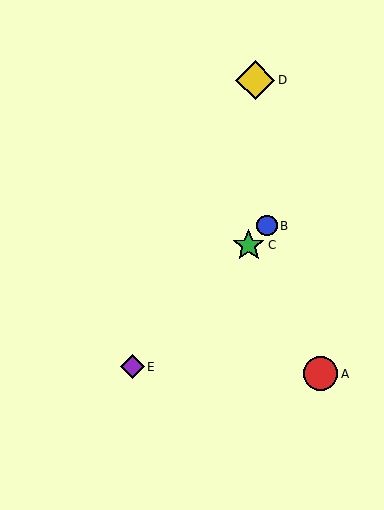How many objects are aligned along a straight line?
3 objects (B, C, E) are aligned along a straight line.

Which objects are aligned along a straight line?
Objects B, C, E are aligned along a straight line.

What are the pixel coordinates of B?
Object B is at (267, 226).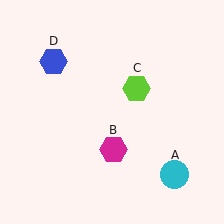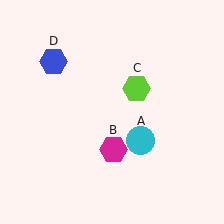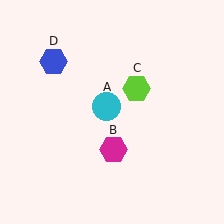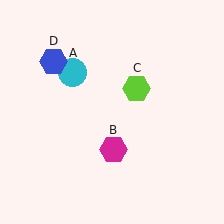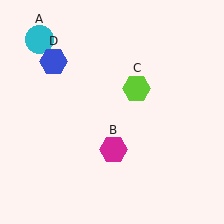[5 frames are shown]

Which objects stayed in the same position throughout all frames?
Magenta hexagon (object B) and lime hexagon (object C) and blue hexagon (object D) remained stationary.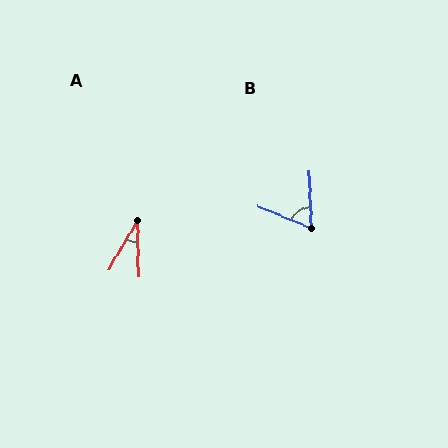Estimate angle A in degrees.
Approximately 32 degrees.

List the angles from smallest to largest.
A (32°), B (66°).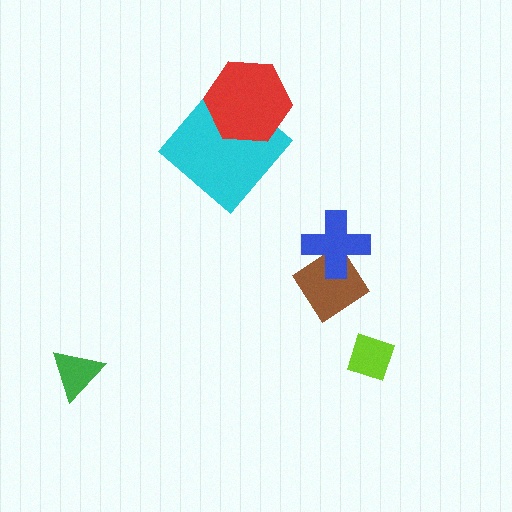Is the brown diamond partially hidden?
Yes, it is partially covered by another shape.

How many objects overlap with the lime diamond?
0 objects overlap with the lime diamond.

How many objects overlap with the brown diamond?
1 object overlaps with the brown diamond.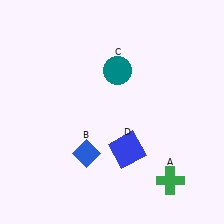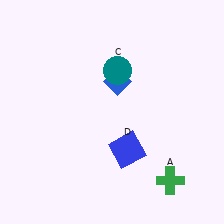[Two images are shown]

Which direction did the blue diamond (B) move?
The blue diamond (B) moved up.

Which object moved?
The blue diamond (B) moved up.